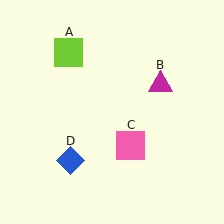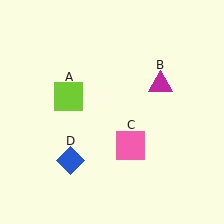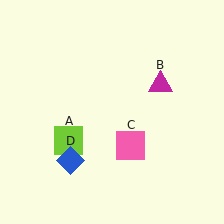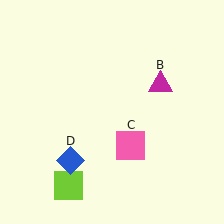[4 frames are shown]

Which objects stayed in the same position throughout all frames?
Magenta triangle (object B) and pink square (object C) and blue diamond (object D) remained stationary.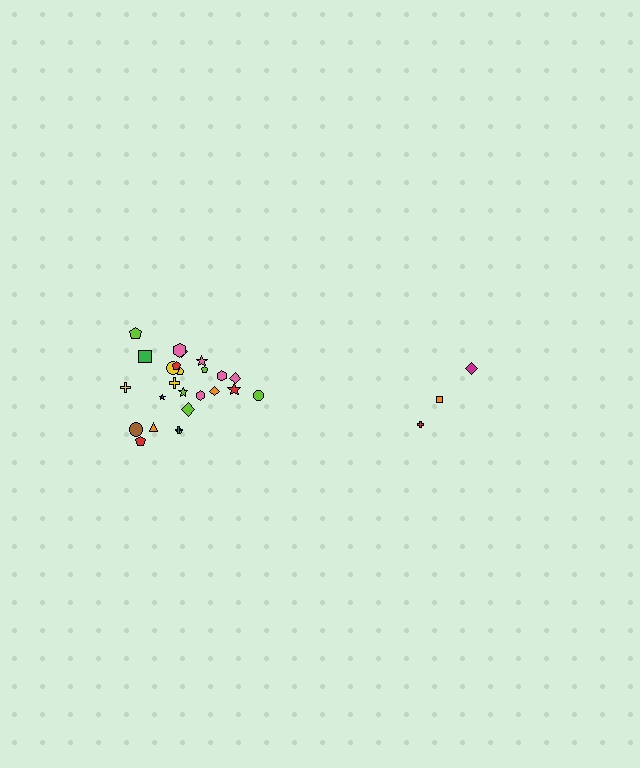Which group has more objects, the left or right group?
The left group.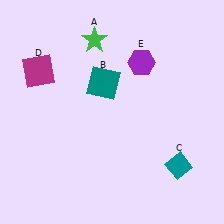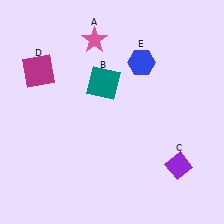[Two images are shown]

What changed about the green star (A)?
In Image 1, A is green. In Image 2, it changed to pink.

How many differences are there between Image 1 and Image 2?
There are 3 differences between the two images.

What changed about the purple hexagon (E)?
In Image 1, E is purple. In Image 2, it changed to blue.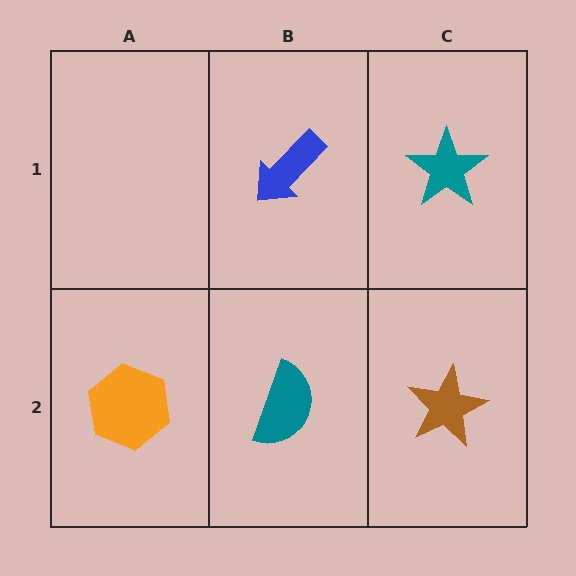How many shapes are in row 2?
3 shapes.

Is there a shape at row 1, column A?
No, that cell is empty.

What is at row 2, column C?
A brown star.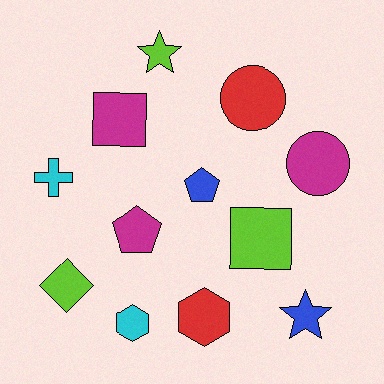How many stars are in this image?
There are 2 stars.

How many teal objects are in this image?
There are no teal objects.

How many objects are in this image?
There are 12 objects.